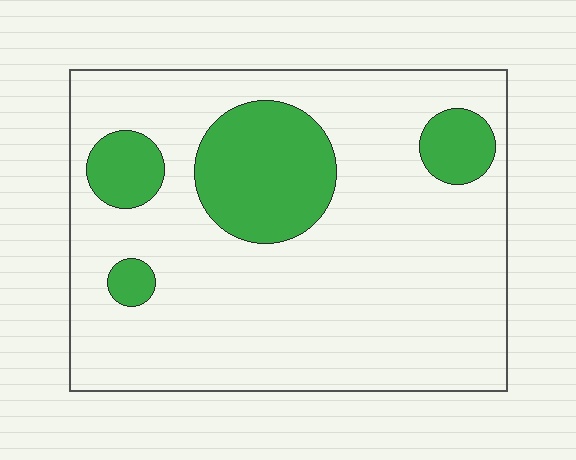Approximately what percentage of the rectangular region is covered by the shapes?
Approximately 20%.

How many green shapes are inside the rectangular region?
4.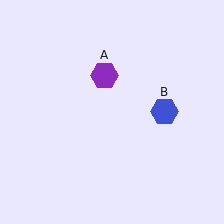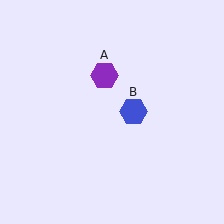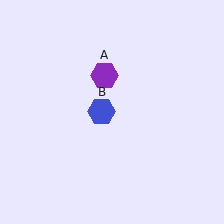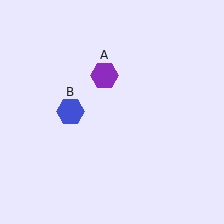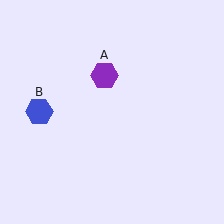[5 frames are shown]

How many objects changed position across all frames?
1 object changed position: blue hexagon (object B).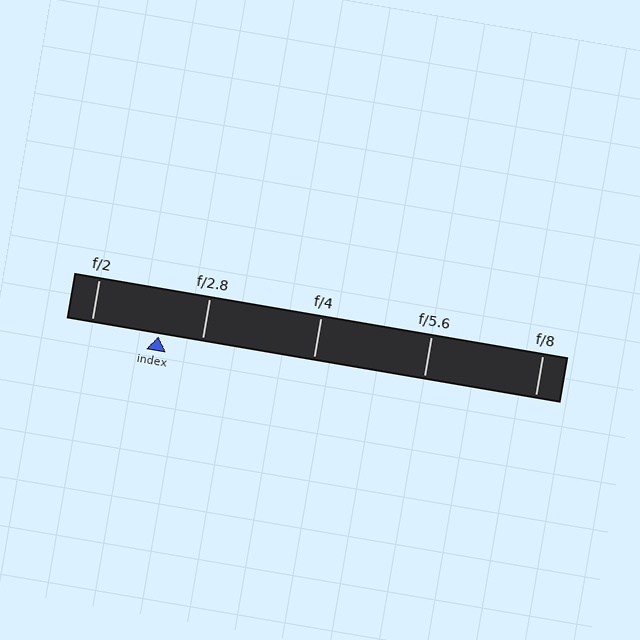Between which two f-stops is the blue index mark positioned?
The index mark is between f/2 and f/2.8.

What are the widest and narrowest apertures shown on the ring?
The widest aperture shown is f/2 and the narrowest is f/8.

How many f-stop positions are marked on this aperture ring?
There are 5 f-stop positions marked.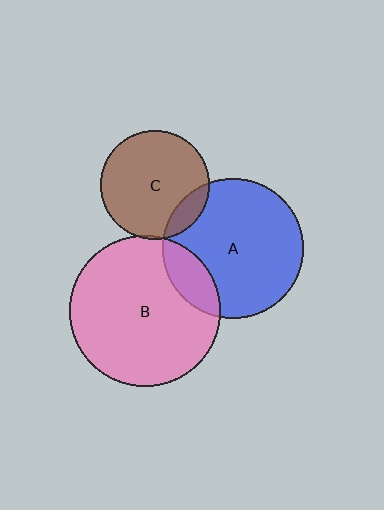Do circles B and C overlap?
Yes.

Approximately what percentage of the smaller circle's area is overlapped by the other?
Approximately 5%.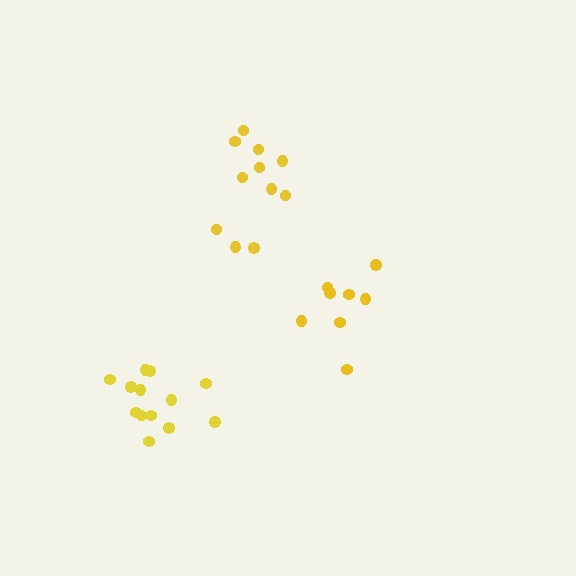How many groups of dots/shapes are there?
There are 3 groups.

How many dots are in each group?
Group 1: 11 dots, Group 2: 13 dots, Group 3: 8 dots (32 total).